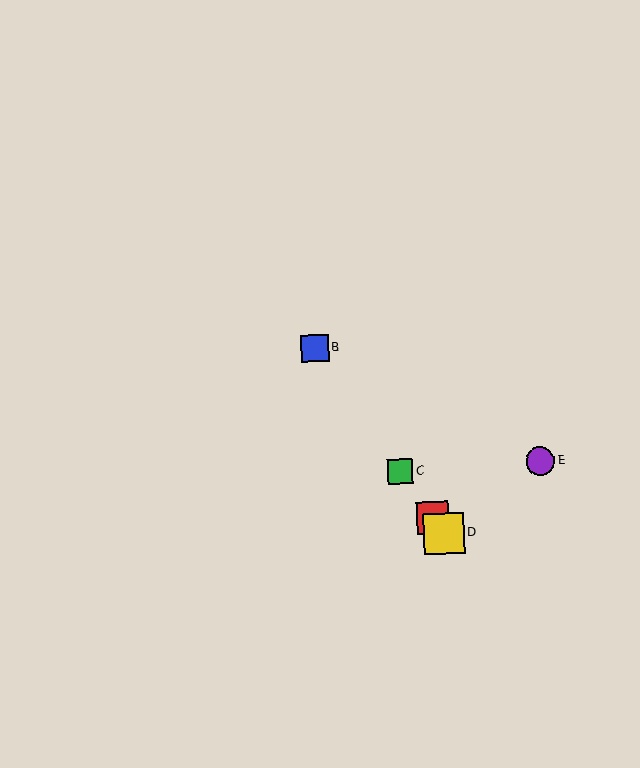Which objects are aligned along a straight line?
Objects A, B, C, D are aligned along a straight line.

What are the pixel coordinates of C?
Object C is at (400, 471).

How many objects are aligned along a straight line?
4 objects (A, B, C, D) are aligned along a straight line.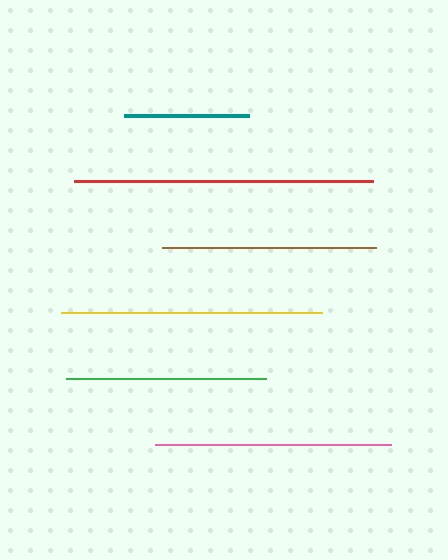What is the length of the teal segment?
The teal segment is approximately 125 pixels long.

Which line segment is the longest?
The red line is the longest at approximately 299 pixels.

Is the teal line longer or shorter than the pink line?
The pink line is longer than the teal line.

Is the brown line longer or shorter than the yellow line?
The yellow line is longer than the brown line.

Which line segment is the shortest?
The teal line is the shortest at approximately 125 pixels.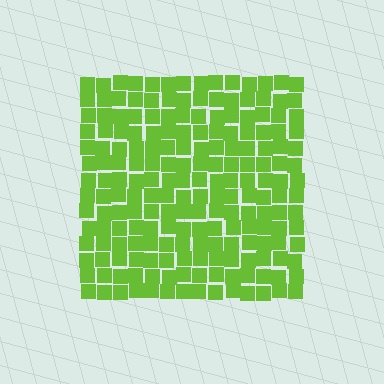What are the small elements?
The small elements are squares.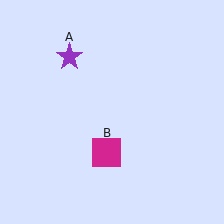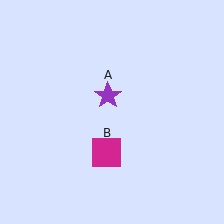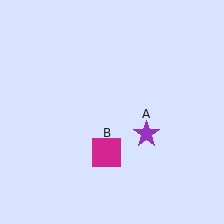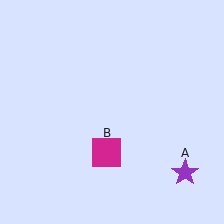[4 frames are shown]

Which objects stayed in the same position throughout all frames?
Magenta square (object B) remained stationary.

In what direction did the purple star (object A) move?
The purple star (object A) moved down and to the right.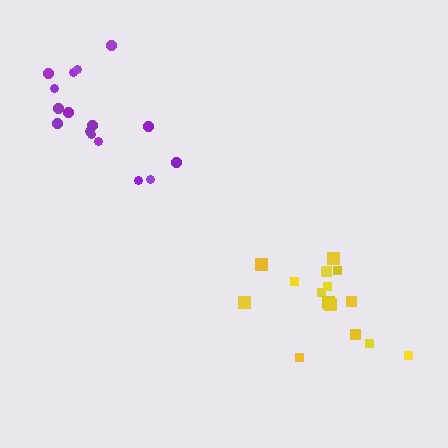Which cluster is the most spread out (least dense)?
Purple.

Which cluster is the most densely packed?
Yellow.